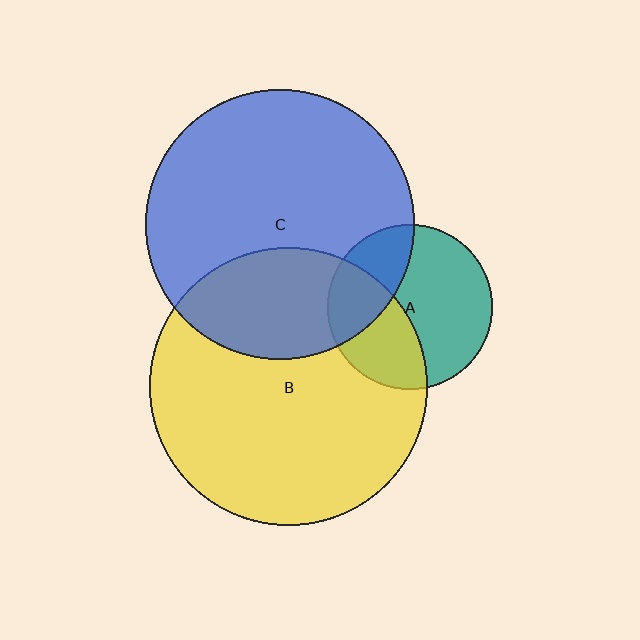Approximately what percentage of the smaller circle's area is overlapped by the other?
Approximately 30%.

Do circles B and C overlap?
Yes.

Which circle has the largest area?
Circle B (yellow).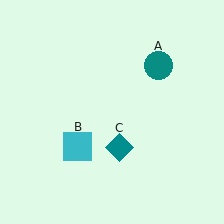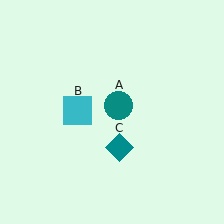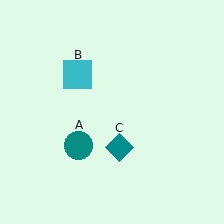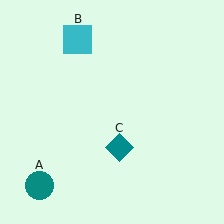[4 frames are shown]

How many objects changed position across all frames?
2 objects changed position: teal circle (object A), cyan square (object B).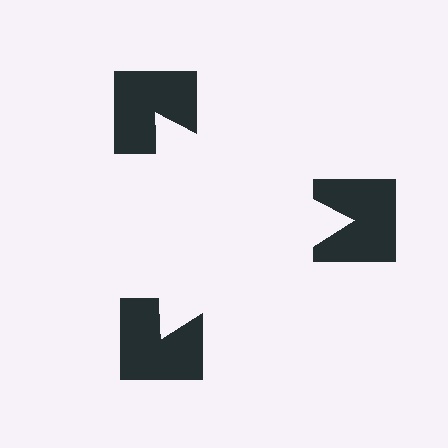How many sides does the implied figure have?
3 sides.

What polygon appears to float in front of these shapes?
An illusory triangle — its edges are inferred from the aligned wedge cuts in the notched squares, not physically drawn.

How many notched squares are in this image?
There are 3 — one at each vertex of the illusory triangle.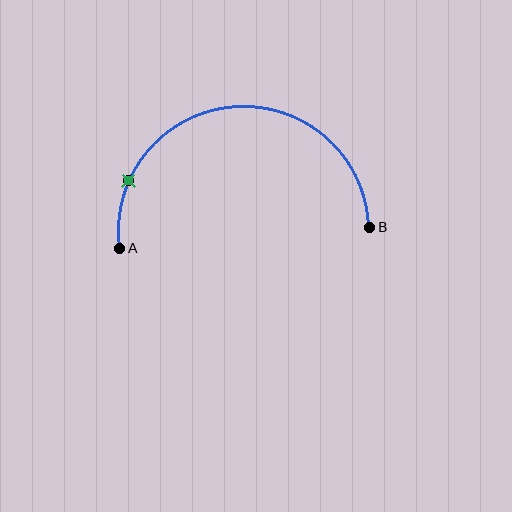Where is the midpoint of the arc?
The arc midpoint is the point on the curve farthest from the straight line joining A and B. It sits above that line.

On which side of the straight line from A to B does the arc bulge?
The arc bulges above the straight line connecting A and B.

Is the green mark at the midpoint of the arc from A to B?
No. The green mark lies on the arc but is closer to endpoint A. The arc midpoint would be at the point on the curve equidistant along the arc from both A and B.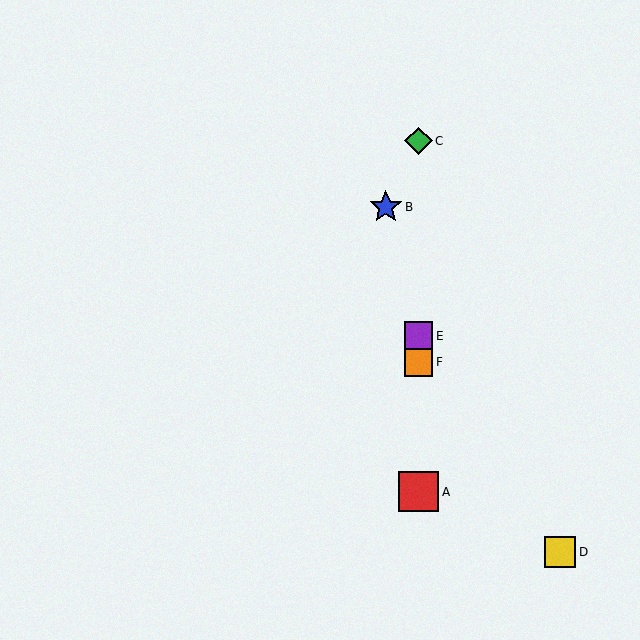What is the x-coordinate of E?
Object E is at x≈419.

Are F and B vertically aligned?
No, F is at x≈419 and B is at x≈386.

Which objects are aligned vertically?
Objects A, C, E, F are aligned vertically.